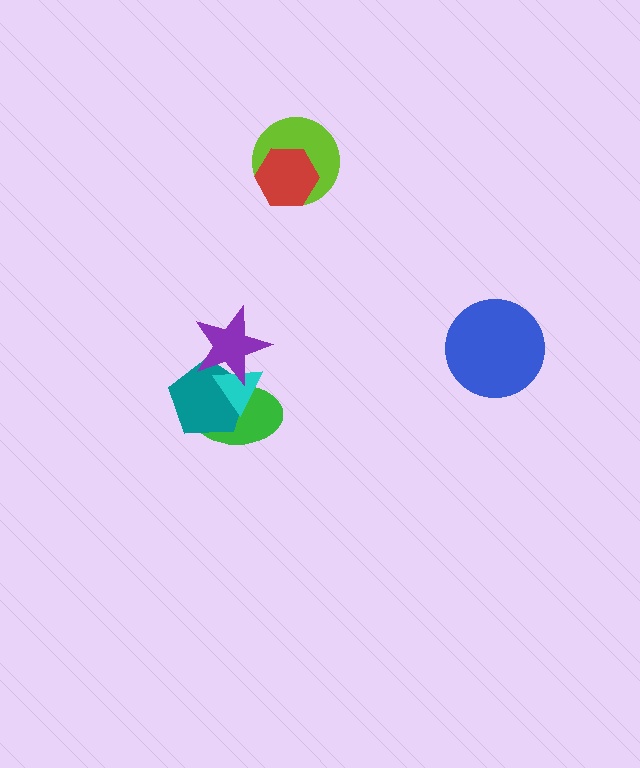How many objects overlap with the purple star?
3 objects overlap with the purple star.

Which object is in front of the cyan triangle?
The purple star is in front of the cyan triangle.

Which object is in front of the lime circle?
The red hexagon is in front of the lime circle.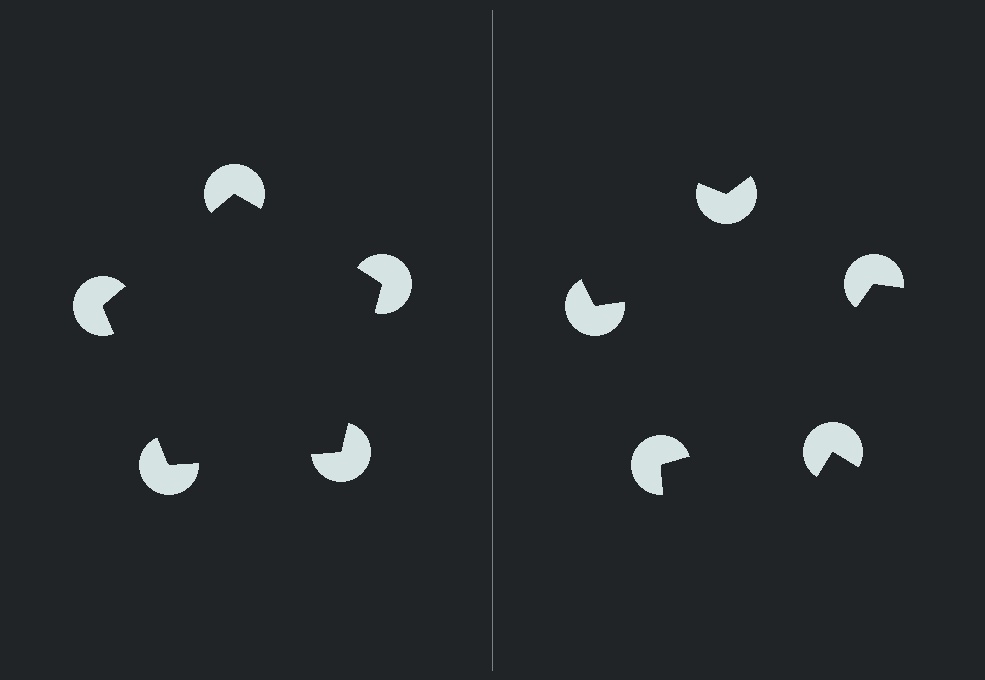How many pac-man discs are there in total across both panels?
10 — 5 on each side.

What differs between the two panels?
The pac-man discs are positioned identically on both sides; only the wedge orientations differ. On the left they align to a pentagon; on the right they are misaligned.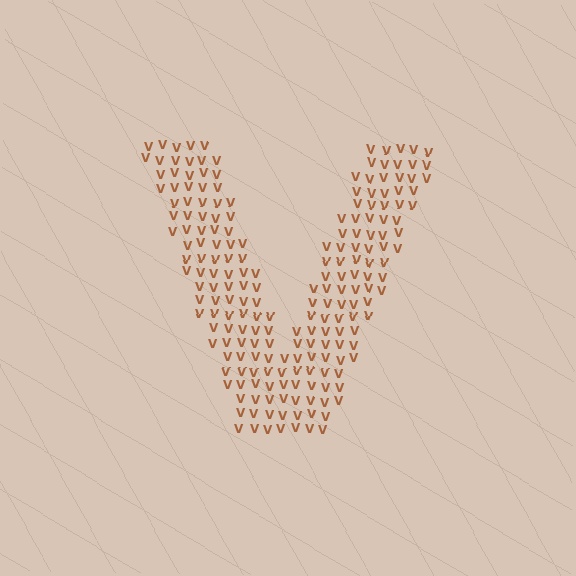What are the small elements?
The small elements are letter V's.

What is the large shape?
The large shape is the letter V.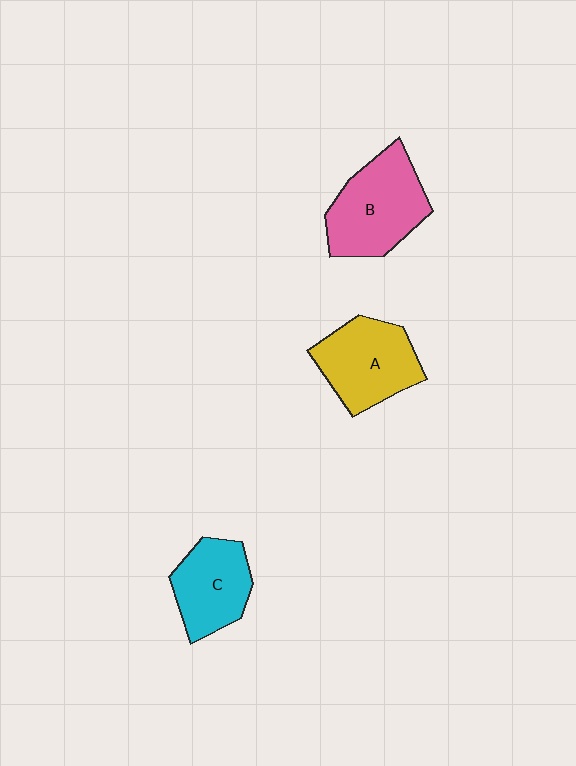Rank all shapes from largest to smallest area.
From largest to smallest: B (pink), A (yellow), C (cyan).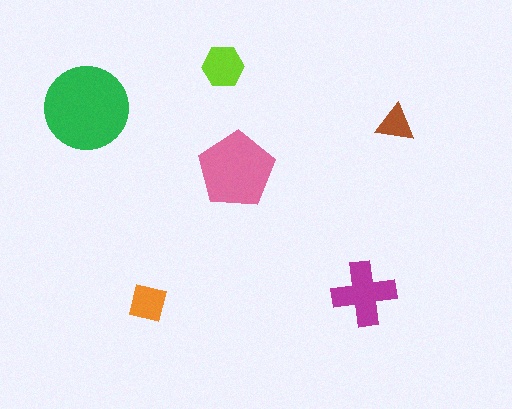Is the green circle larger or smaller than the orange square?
Larger.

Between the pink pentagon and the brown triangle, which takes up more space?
The pink pentagon.